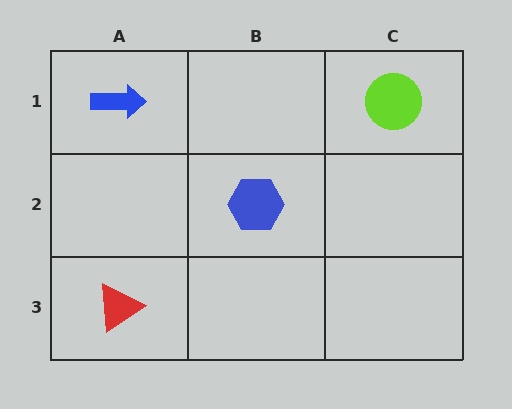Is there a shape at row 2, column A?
No, that cell is empty.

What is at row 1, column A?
A blue arrow.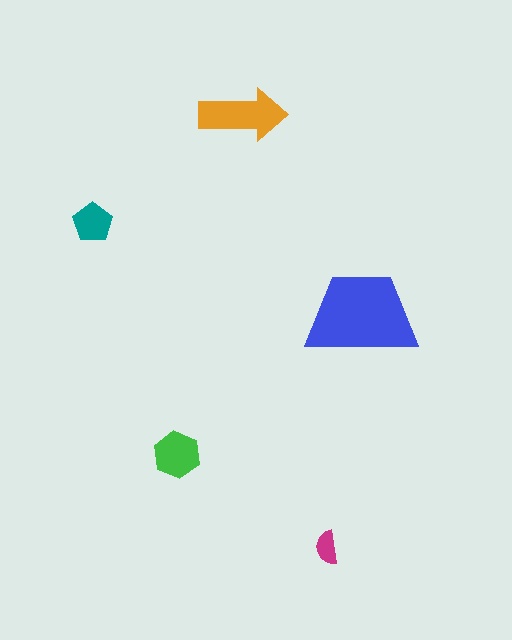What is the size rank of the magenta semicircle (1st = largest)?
5th.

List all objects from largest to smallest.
The blue trapezoid, the orange arrow, the green hexagon, the teal pentagon, the magenta semicircle.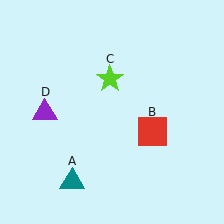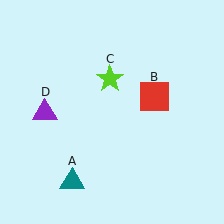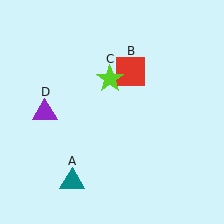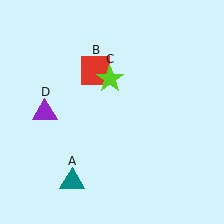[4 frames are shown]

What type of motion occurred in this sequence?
The red square (object B) rotated counterclockwise around the center of the scene.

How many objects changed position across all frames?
1 object changed position: red square (object B).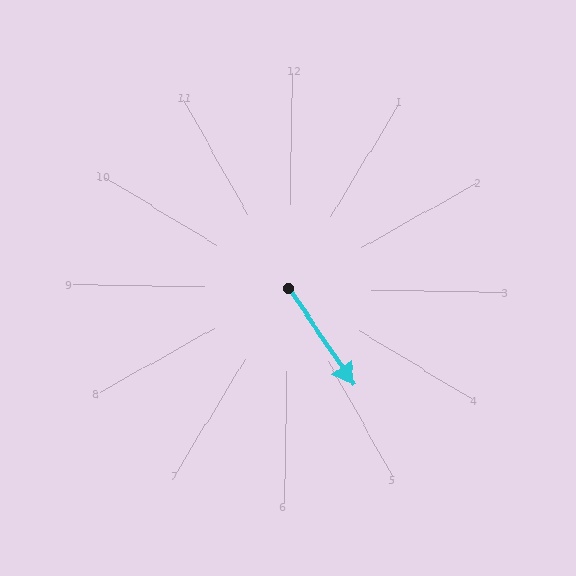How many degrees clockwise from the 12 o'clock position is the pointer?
Approximately 145 degrees.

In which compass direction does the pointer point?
Southeast.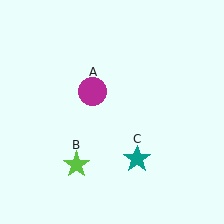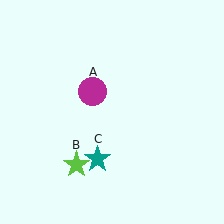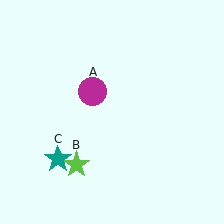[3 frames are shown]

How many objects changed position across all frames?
1 object changed position: teal star (object C).